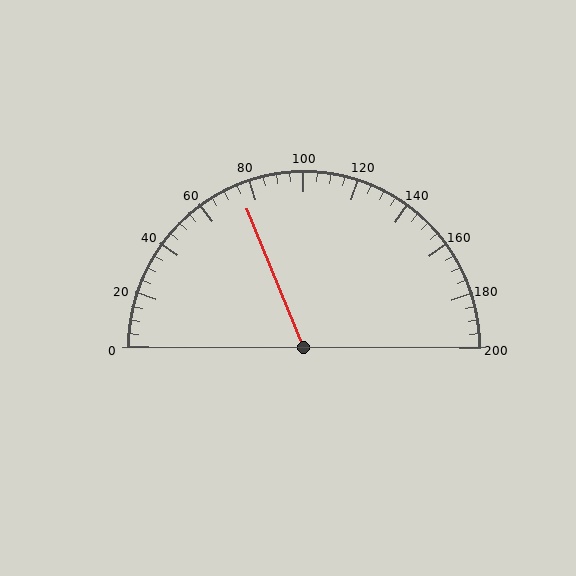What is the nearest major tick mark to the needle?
The nearest major tick mark is 80.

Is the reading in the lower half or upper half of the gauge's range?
The reading is in the lower half of the range (0 to 200).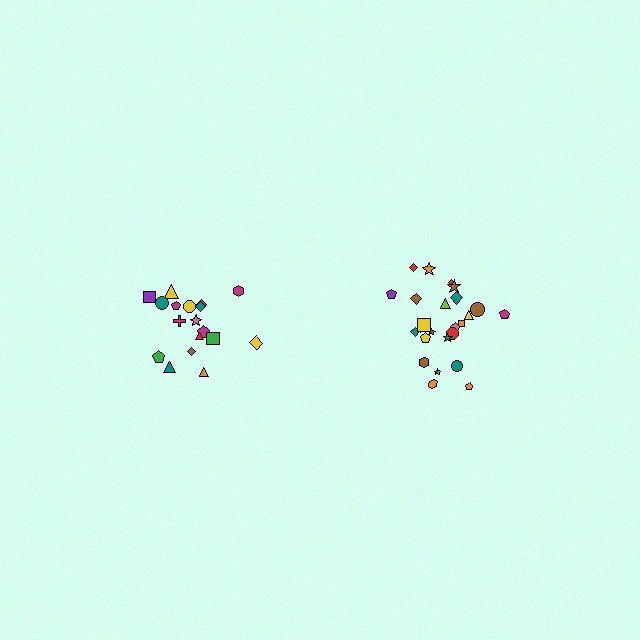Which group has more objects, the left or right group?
The right group.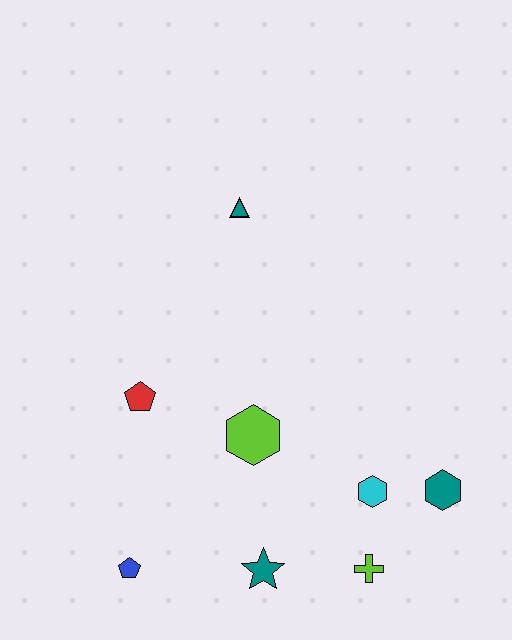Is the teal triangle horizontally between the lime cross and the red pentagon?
Yes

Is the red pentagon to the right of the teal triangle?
No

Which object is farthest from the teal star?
The teal triangle is farthest from the teal star.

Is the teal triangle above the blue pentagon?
Yes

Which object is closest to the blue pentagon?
The teal star is closest to the blue pentagon.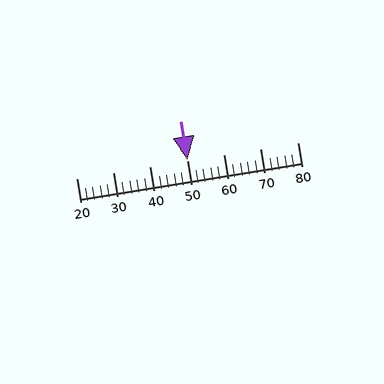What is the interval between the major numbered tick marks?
The major tick marks are spaced 10 units apart.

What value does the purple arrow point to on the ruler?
The purple arrow points to approximately 50.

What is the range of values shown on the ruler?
The ruler shows values from 20 to 80.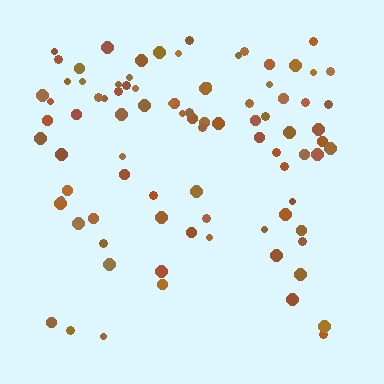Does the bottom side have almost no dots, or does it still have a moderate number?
Still a moderate number, just noticeably fewer than the top.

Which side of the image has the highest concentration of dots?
The top.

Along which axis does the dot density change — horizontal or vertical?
Vertical.